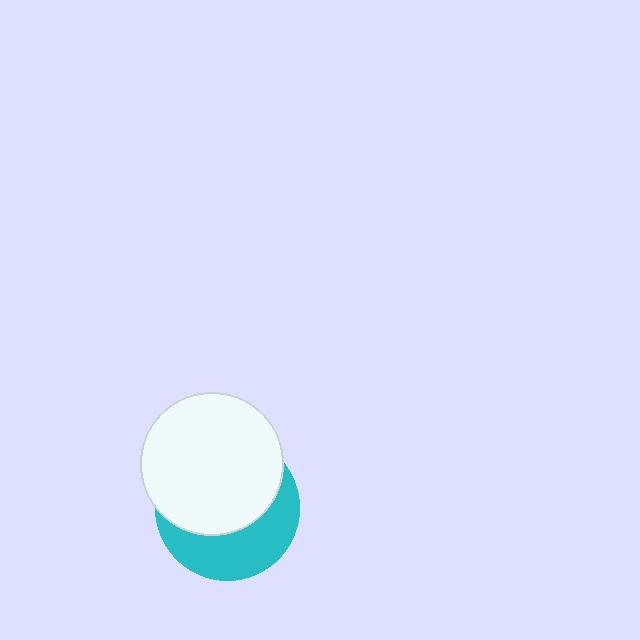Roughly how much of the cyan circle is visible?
A small part of it is visible (roughly 41%).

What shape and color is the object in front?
The object in front is a white circle.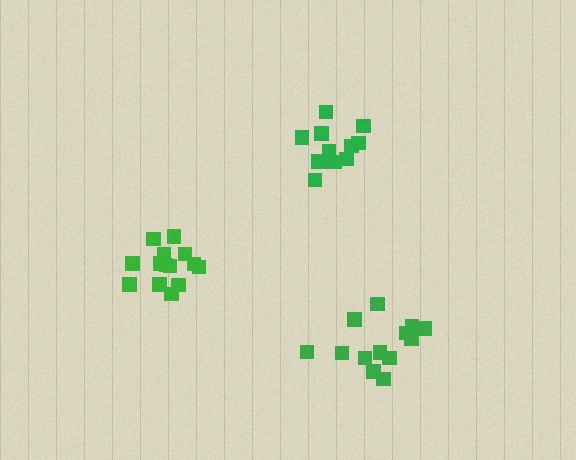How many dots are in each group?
Group 1: 12 dots, Group 2: 14 dots, Group 3: 13 dots (39 total).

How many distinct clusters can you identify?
There are 3 distinct clusters.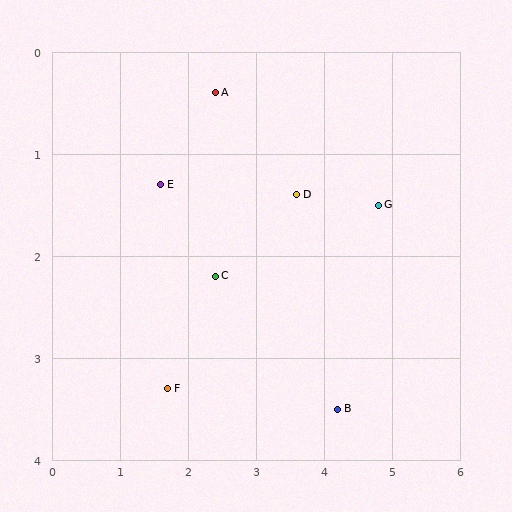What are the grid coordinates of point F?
Point F is at approximately (1.7, 3.3).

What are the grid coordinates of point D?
Point D is at approximately (3.6, 1.4).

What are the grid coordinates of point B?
Point B is at approximately (4.2, 3.5).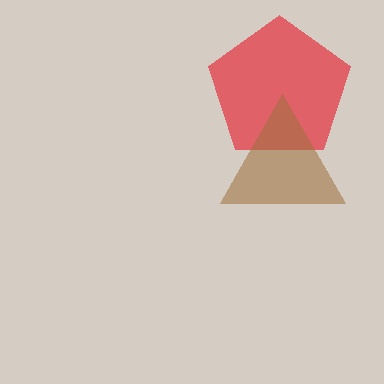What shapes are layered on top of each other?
The layered shapes are: a red pentagon, a brown triangle.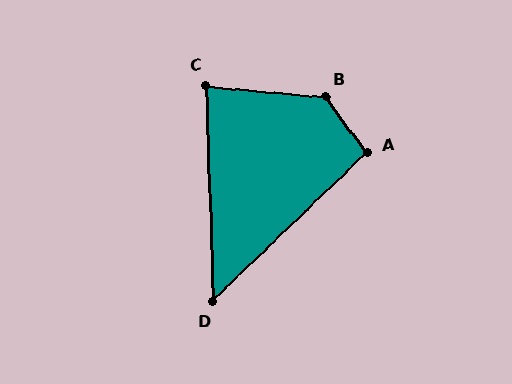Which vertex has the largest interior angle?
B, at approximately 132 degrees.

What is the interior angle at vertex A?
Approximately 97 degrees (obtuse).